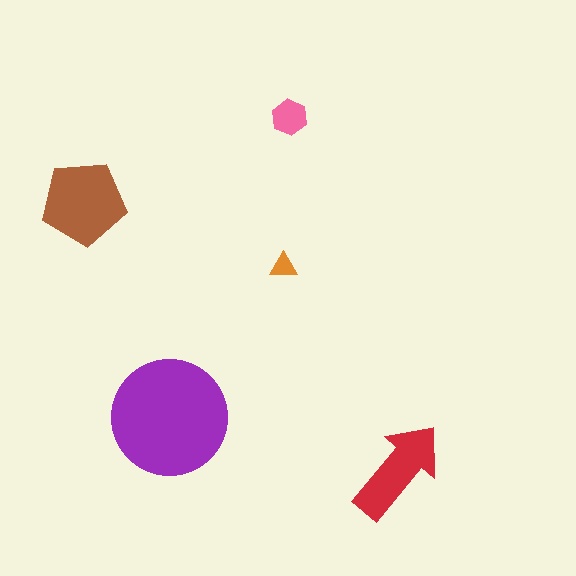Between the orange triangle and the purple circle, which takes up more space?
The purple circle.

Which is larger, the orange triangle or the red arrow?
The red arrow.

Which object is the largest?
The purple circle.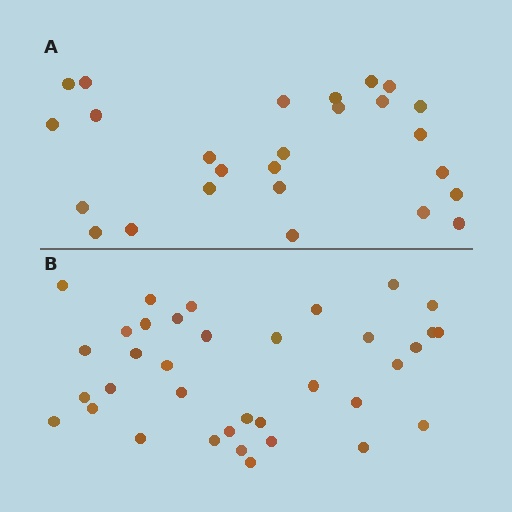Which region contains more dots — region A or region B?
Region B (the bottom region) has more dots.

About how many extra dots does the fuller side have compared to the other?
Region B has roughly 10 or so more dots than region A.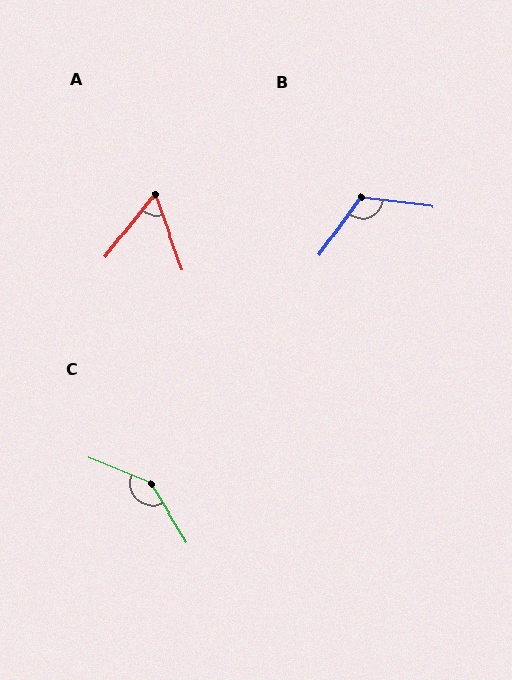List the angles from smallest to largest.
A (58°), B (118°), C (143°).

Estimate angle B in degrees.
Approximately 118 degrees.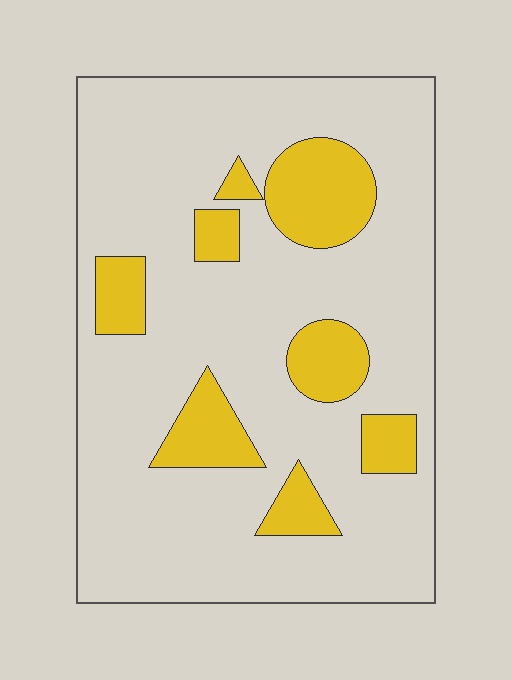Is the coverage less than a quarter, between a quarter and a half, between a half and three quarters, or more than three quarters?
Less than a quarter.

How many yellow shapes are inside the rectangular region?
8.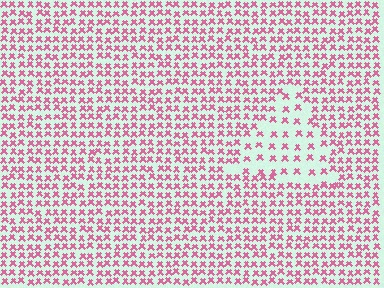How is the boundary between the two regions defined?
The boundary is defined by a change in element density (approximately 2.2x ratio). All elements are the same color, size, and shape.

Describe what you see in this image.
The image contains small pink elements arranged at two different densities. A triangle-shaped region is visible where the elements are less densely packed than the surrounding area.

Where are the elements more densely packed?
The elements are more densely packed outside the triangle boundary.